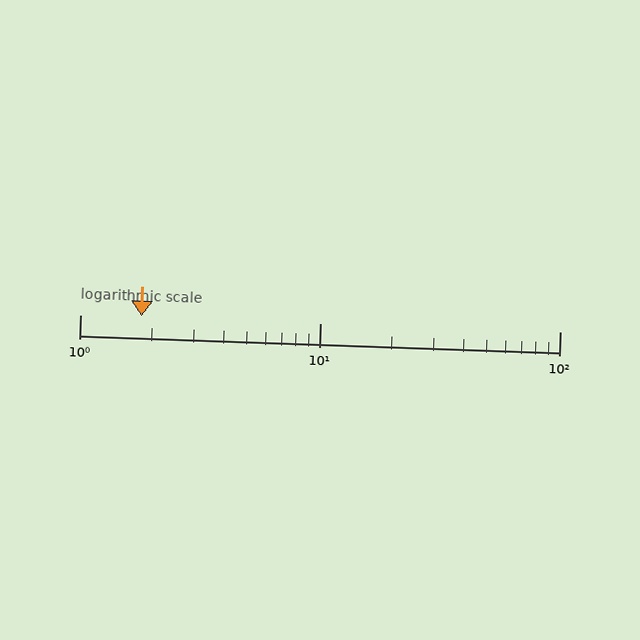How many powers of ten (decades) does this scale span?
The scale spans 2 decades, from 1 to 100.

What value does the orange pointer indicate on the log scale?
The pointer indicates approximately 1.8.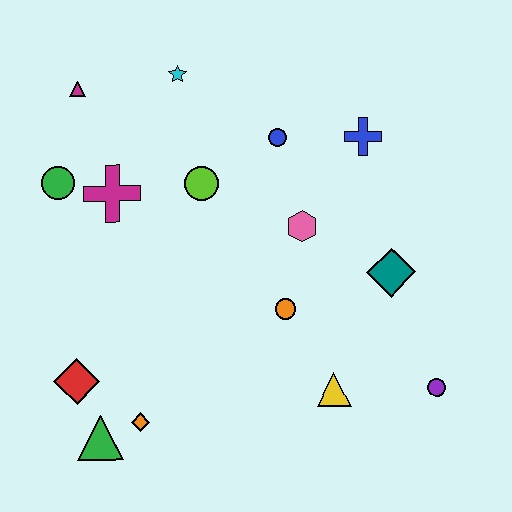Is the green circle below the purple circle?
No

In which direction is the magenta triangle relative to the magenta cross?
The magenta triangle is above the magenta cross.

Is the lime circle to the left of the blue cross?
Yes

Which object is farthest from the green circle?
The purple circle is farthest from the green circle.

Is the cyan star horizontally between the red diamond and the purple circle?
Yes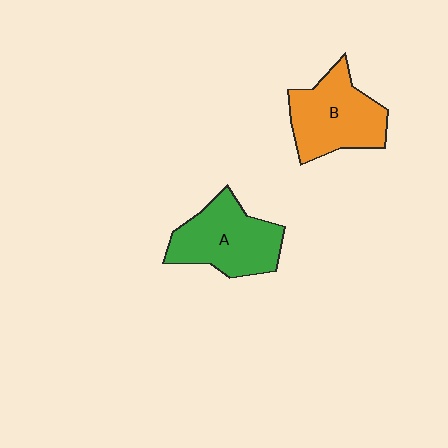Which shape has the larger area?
Shape B (orange).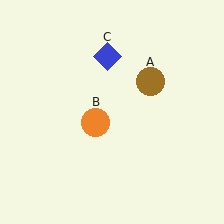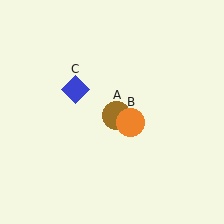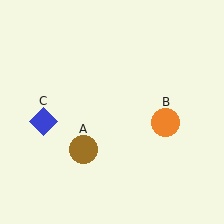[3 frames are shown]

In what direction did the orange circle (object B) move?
The orange circle (object B) moved right.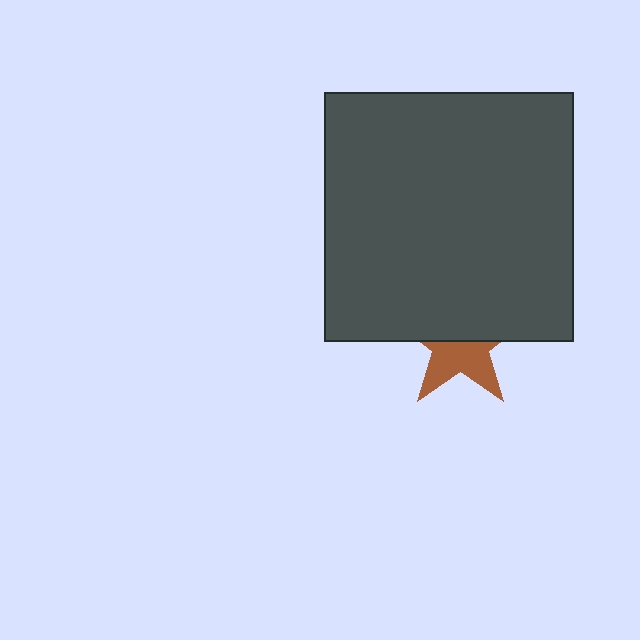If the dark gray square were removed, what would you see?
You would see the complete brown star.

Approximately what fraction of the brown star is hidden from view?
Roughly 53% of the brown star is hidden behind the dark gray square.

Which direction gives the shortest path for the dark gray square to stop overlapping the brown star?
Moving up gives the shortest separation.